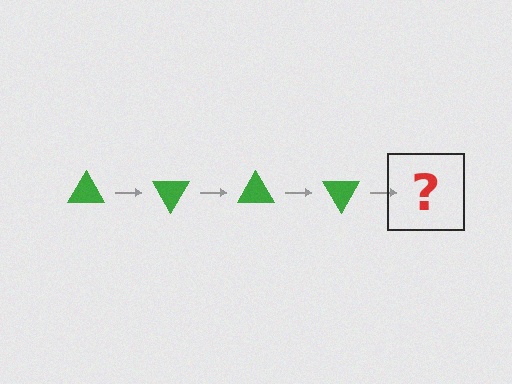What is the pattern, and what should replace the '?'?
The pattern is that the triangle rotates 60 degrees each step. The '?' should be a green triangle rotated 240 degrees.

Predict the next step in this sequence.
The next step is a green triangle rotated 240 degrees.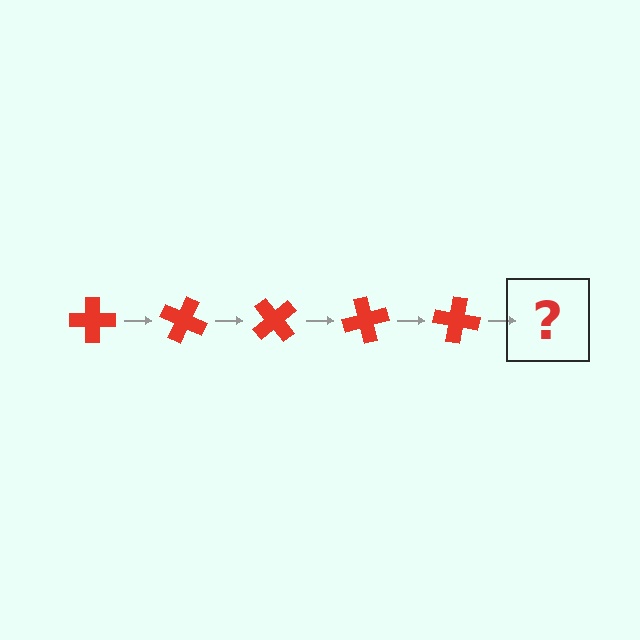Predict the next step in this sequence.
The next step is a red cross rotated 125 degrees.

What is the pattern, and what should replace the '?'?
The pattern is that the cross rotates 25 degrees each step. The '?' should be a red cross rotated 125 degrees.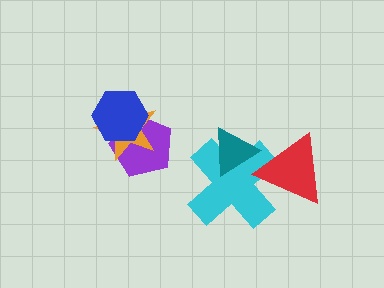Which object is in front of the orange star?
The blue hexagon is in front of the orange star.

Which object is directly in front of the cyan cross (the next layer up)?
The teal triangle is directly in front of the cyan cross.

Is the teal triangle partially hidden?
Yes, it is partially covered by another shape.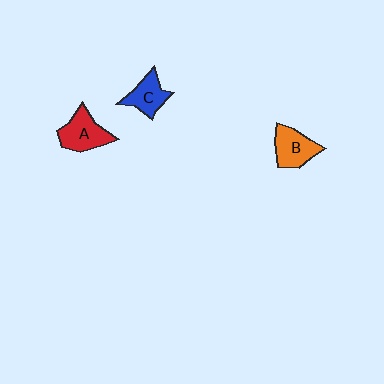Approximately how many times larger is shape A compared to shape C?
Approximately 1.2 times.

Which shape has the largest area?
Shape A (red).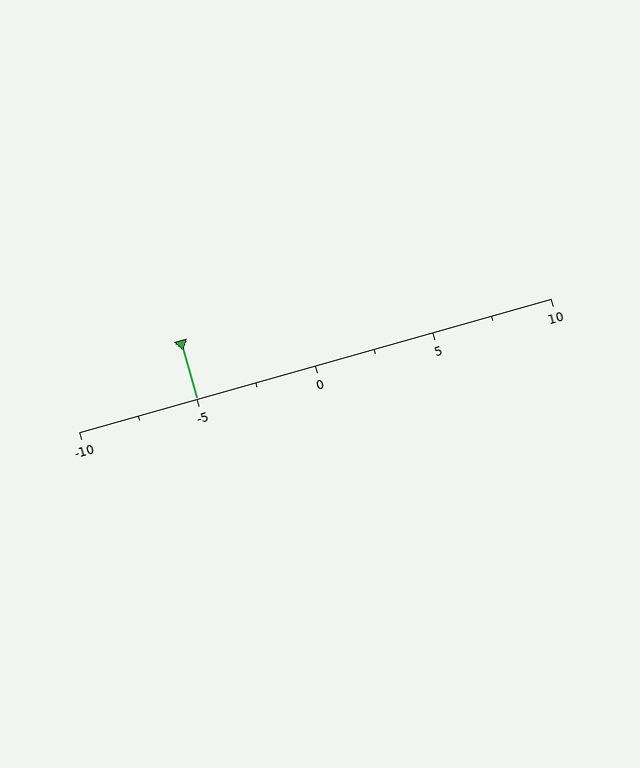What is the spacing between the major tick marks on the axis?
The major ticks are spaced 5 apart.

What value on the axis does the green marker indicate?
The marker indicates approximately -5.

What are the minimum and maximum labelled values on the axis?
The axis runs from -10 to 10.